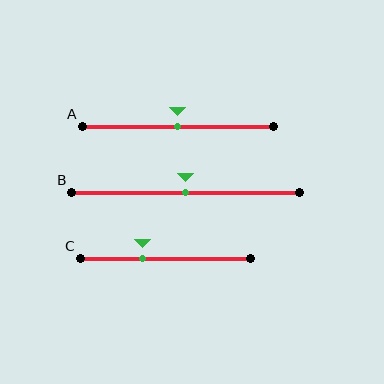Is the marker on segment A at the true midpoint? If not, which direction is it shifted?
Yes, the marker on segment A is at the true midpoint.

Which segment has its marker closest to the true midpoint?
Segment A has its marker closest to the true midpoint.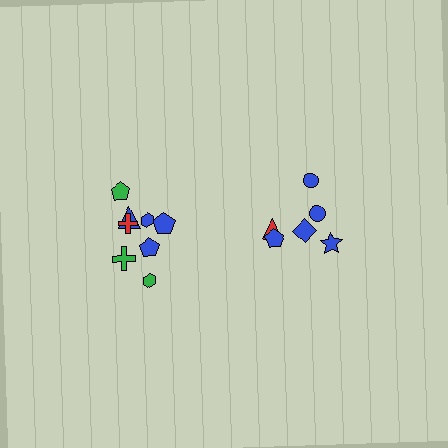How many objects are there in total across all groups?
There are 14 objects.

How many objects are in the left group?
There are 8 objects.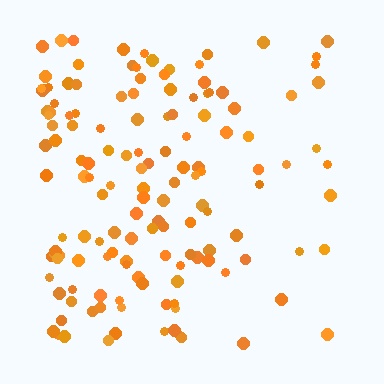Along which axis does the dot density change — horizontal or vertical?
Horizontal.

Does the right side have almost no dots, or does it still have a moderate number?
Still a moderate number, just noticeably fewer than the left.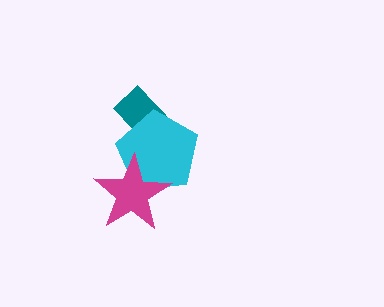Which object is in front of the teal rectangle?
The cyan pentagon is in front of the teal rectangle.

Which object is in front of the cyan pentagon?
The magenta star is in front of the cyan pentagon.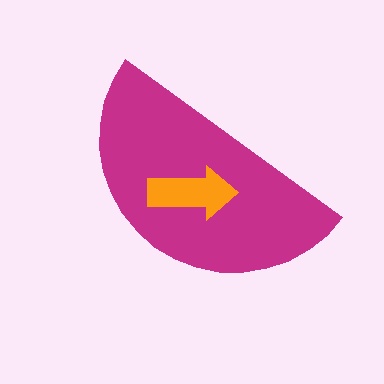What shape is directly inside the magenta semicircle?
The orange arrow.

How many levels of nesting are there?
2.